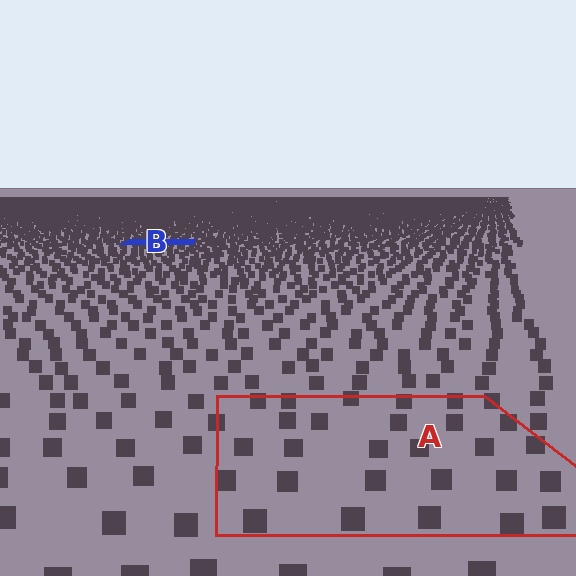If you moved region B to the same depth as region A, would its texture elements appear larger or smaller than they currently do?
They would appear larger. At a closer depth, the same texture elements are projected at a bigger on-screen size.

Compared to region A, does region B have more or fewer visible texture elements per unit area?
Region B has more texture elements per unit area — they are packed more densely because it is farther away.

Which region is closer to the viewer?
Region A is closer. The texture elements there are larger and more spread out.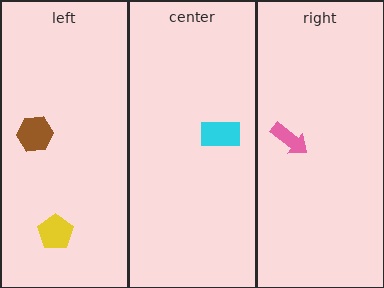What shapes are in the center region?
The cyan rectangle.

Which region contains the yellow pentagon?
The left region.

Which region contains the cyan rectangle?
The center region.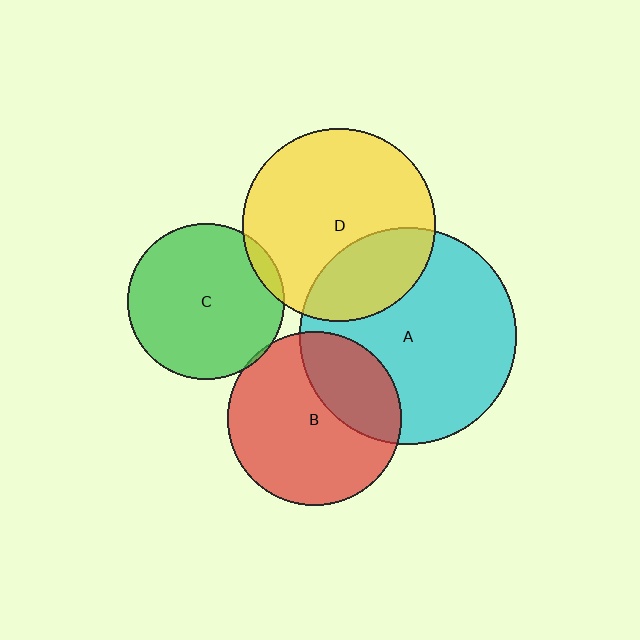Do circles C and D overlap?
Yes.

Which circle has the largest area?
Circle A (cyan).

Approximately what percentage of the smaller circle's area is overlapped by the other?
Approximately 5%.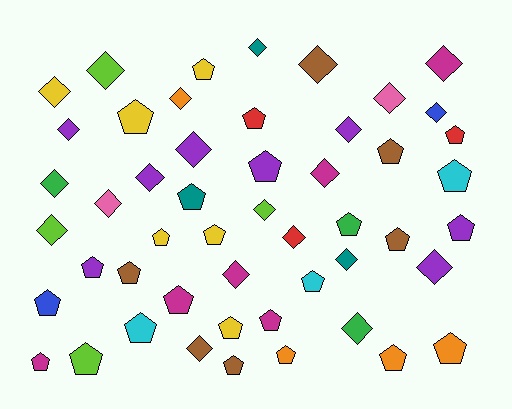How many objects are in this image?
There are 50 objects.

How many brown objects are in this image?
There are 6 brown objects.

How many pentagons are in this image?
There are 27 pentagons.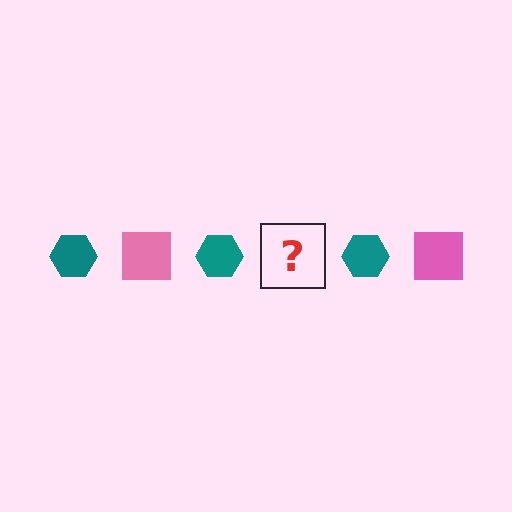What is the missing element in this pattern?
The missing element is a pink square.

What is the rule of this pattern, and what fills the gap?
The rule is that the pattern alternates between teal hexagon and pink square. The gap should be filled with a pink square.